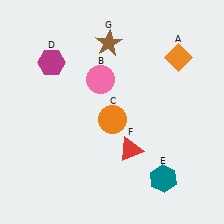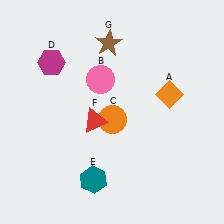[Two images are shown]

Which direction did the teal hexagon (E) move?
The teal hexagon (E) moved left.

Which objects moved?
The objects that moved are: the orange diamond (A), the teal hexagon (E), the red triangle (F).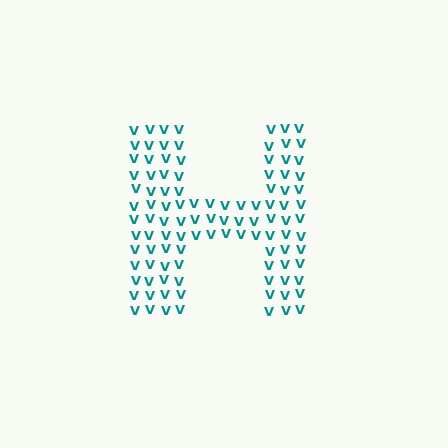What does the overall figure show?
The overall figure shows the letter H.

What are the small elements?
The small elements are letter V's.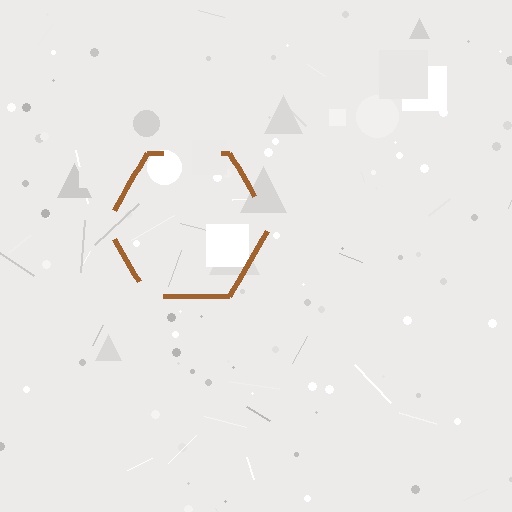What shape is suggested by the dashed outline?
The dashed outline suggests a hexagon.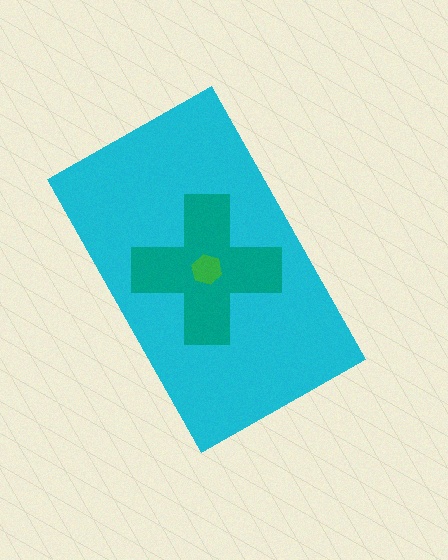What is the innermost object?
The green hexagon.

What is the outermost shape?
The cyan rectangle.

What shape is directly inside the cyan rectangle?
The teal cross.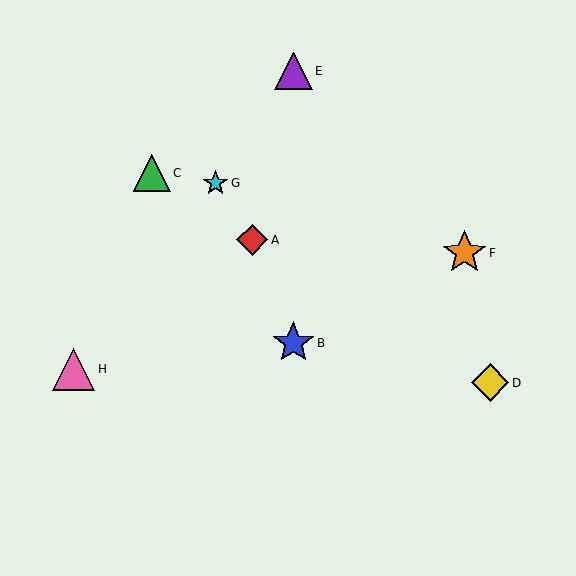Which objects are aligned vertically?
Objects B, E are aligned vertically.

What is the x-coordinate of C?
Object C is at x≈152.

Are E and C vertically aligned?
No, E is at x≈293 and C is at x≈152.